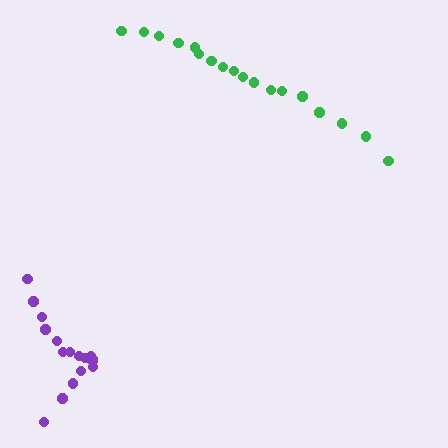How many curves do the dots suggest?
There are 2 distinct paths.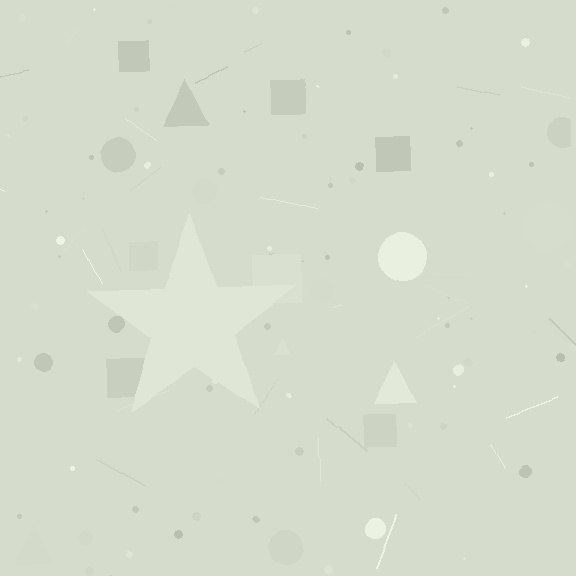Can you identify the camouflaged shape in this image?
The camouflaged shape is a star.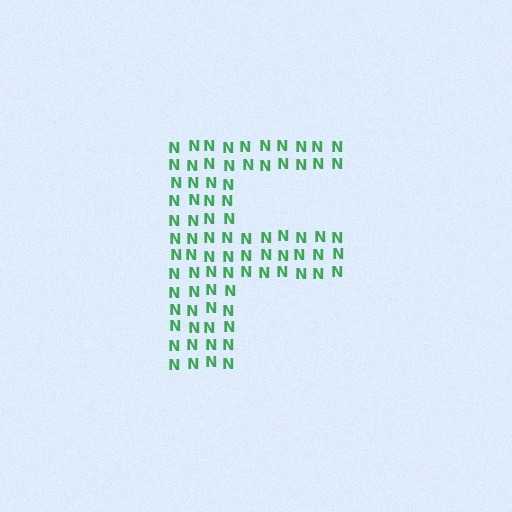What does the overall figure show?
The overall figure shows the letter F.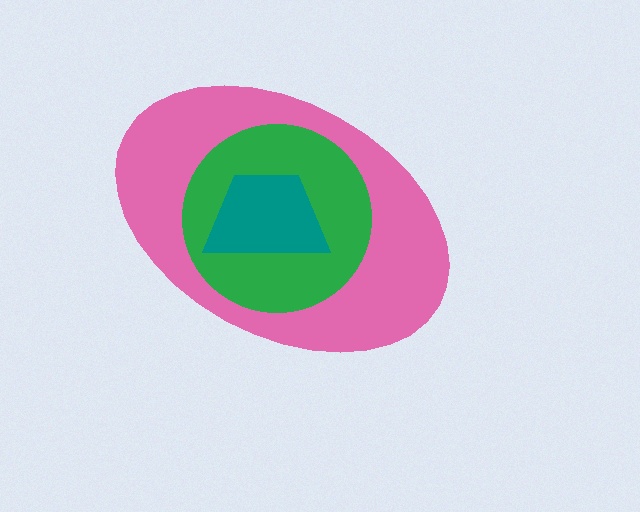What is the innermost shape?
The teal trapezoid.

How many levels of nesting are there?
3.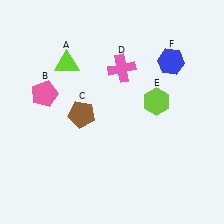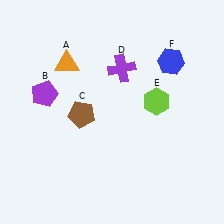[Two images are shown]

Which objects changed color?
A changed from lime to orange. B changed from pink to purple. D changed from pink to purple.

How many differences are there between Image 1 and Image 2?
There are 3 differences between the two images.